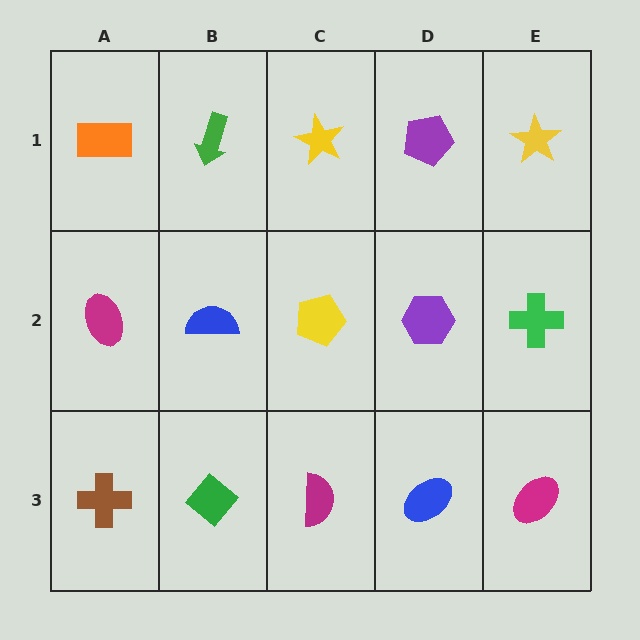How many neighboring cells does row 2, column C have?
4.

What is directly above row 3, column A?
A magenta ellipse.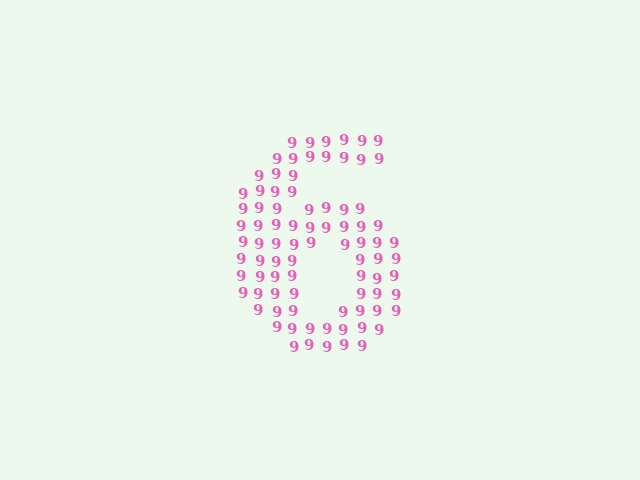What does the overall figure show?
The overall figure shows the digit 6.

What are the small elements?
The small elements are digit 9's.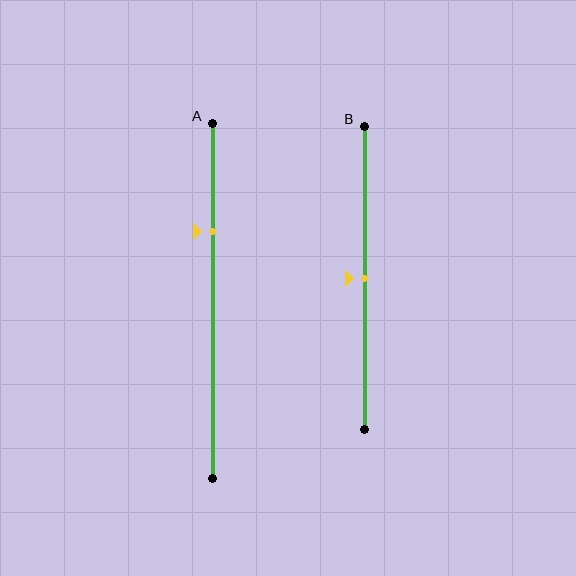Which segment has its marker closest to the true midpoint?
Segment B has its marker closest to the true midpoint.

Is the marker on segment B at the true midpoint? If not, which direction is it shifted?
Yes, the marker on segment B is at the true midpoint.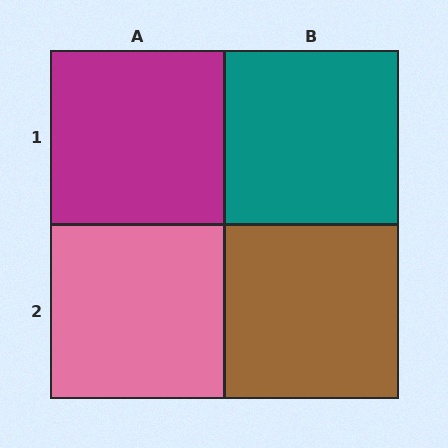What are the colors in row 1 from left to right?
Magenta, teal.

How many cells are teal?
1 cell is teal.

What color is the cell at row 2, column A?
Pink.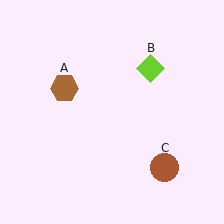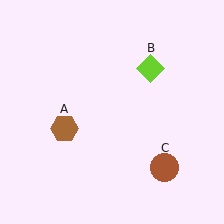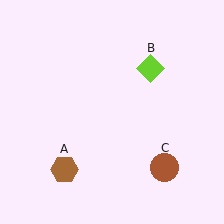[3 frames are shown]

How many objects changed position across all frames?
1 object changed position: brown hexagon (object A).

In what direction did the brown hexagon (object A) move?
The brown hexagon (object A) moved down.